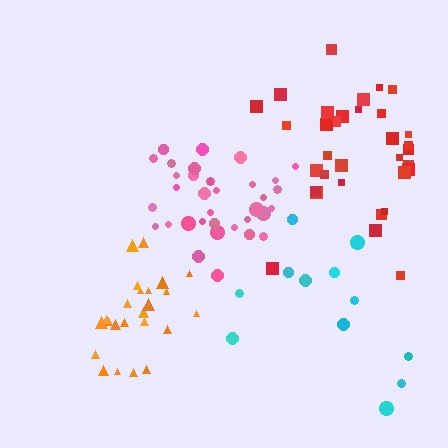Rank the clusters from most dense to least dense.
orange, pink, red, cyan.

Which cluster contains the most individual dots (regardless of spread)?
Pink (35).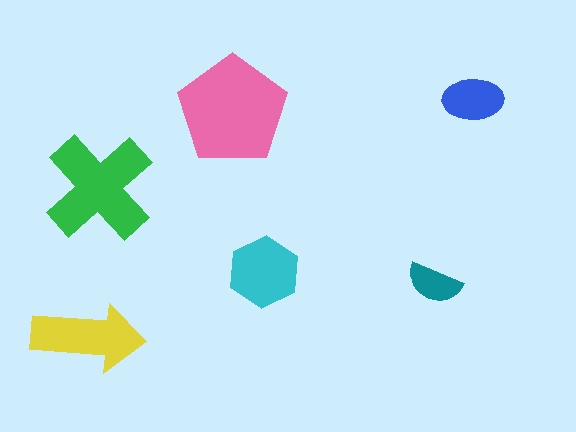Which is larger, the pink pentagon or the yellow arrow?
The pink pentagon.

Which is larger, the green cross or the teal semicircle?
The green cross.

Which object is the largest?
The pink pentagon.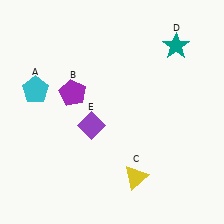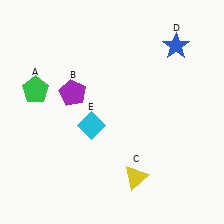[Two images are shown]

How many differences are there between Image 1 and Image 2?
There are 3 differences between the two images.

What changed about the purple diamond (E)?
In Image 1, E is purple. In Image 2, it changed to cyan.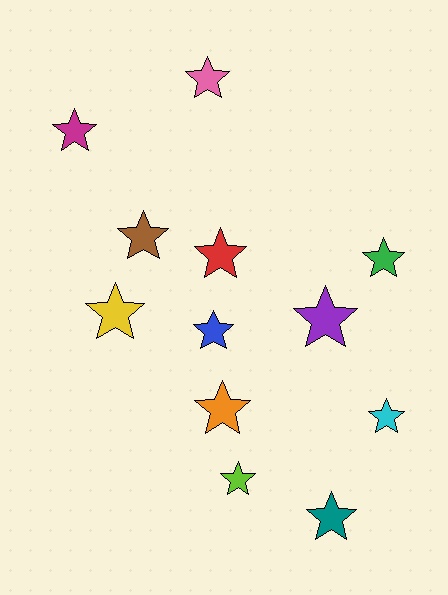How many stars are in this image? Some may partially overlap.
There are 12 stars.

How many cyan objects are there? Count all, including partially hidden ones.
There is 1 cyan object.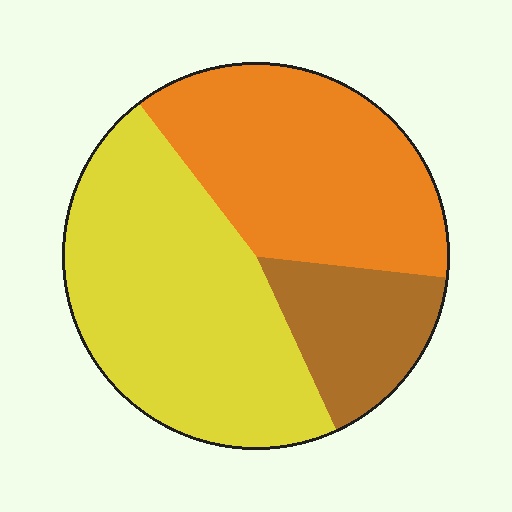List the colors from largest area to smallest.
From largest to smallest: yellow, orange, brown.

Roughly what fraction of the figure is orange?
Orange covers roughly 35% of the figure.